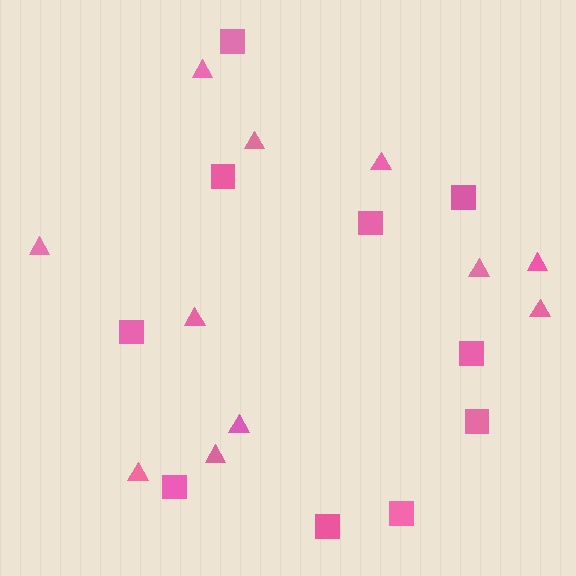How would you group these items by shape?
There are 2 groups: one group of triangles (11) and one group of squares (10).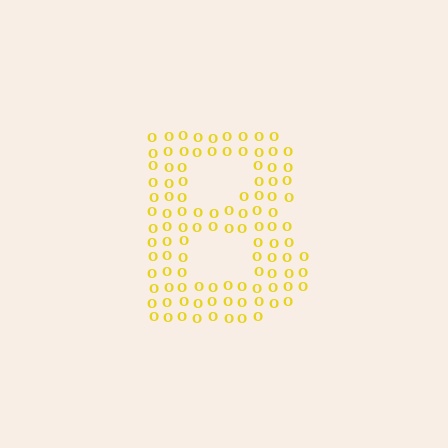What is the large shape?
The large shape is the letter B.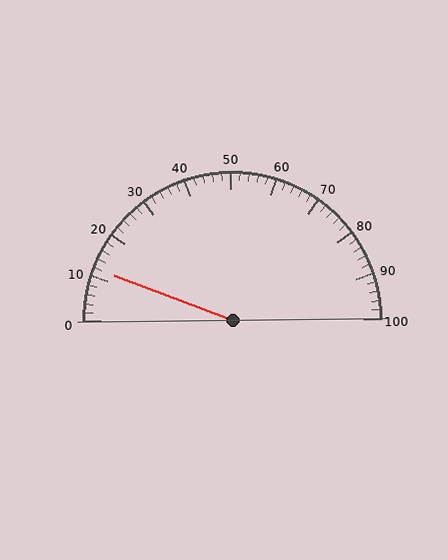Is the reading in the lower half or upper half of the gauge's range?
The reading is in the lower half of the range (0 to 100).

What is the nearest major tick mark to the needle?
The nearest major tick mark is 10.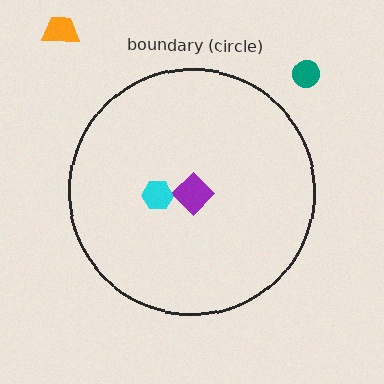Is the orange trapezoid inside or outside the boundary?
Outside.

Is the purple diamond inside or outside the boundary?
Inside.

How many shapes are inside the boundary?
2 inside, 2 outside.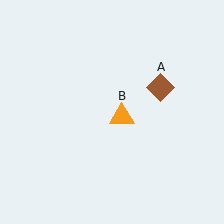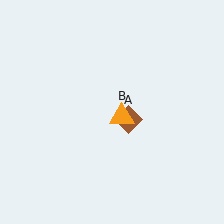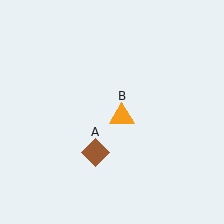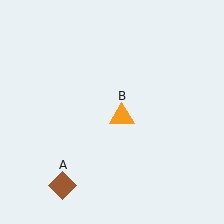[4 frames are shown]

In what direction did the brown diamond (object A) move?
The brown diamond (object A) moved down and to the left.